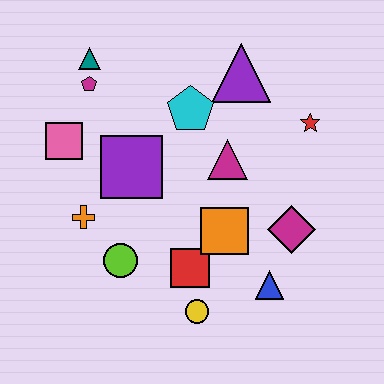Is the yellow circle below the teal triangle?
Yes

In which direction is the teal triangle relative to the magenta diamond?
The teal triangle is to the left of the magenta diamond.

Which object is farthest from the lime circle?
The red star is farthest from the lime circle.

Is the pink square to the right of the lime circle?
No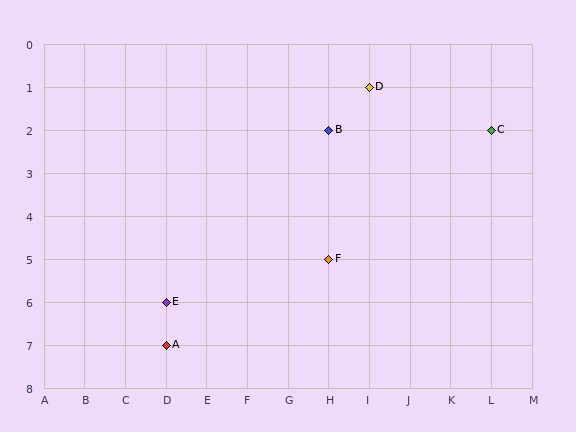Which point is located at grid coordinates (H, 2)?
Point B is at (H, 2).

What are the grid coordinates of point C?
Point C is at grid coordinates (L, 2).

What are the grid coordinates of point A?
Point A is at grid coordinates (D, 7).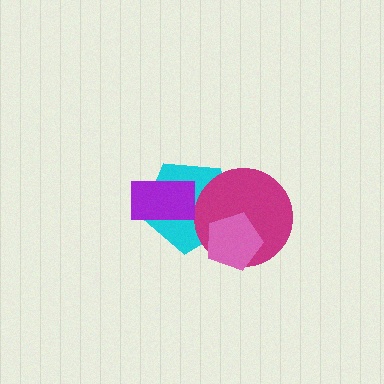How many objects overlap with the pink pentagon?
2 objects overlap with the pink pentagon.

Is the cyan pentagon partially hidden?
Yes, it is partially covered by another shape.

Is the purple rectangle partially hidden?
No, no other shape covers it.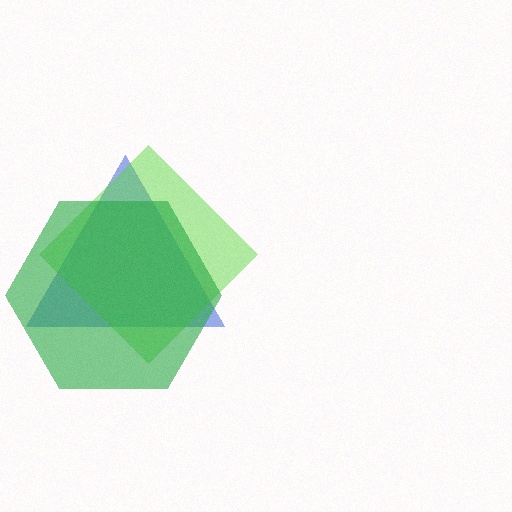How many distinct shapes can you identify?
There are 3 distinct shapes: a blue triangle, a lime diamond, a green hexagon.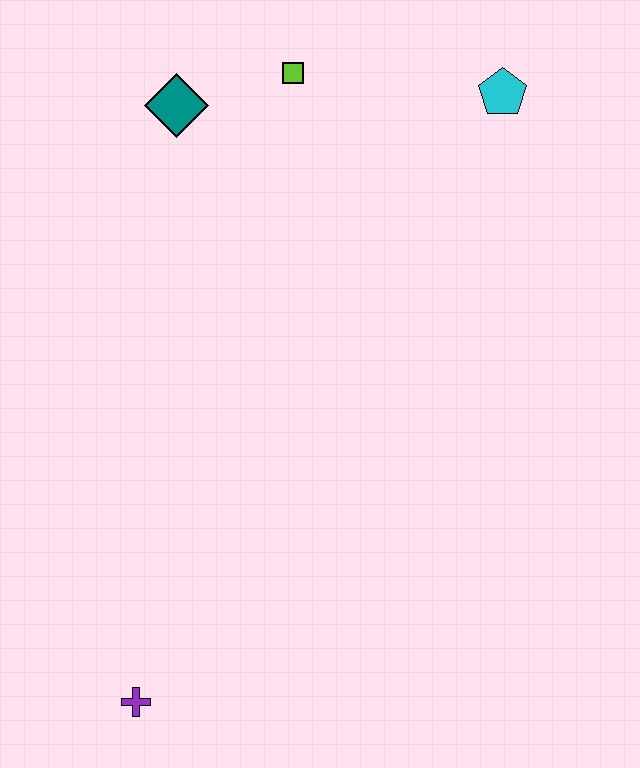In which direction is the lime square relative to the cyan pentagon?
The lime square is to the left of the cyan pentagon.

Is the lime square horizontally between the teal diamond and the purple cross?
No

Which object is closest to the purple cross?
The teal diamond is closest to the purple cross.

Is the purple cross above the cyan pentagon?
No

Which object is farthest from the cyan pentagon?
The purple cross is farthest from the cyan pentagon.